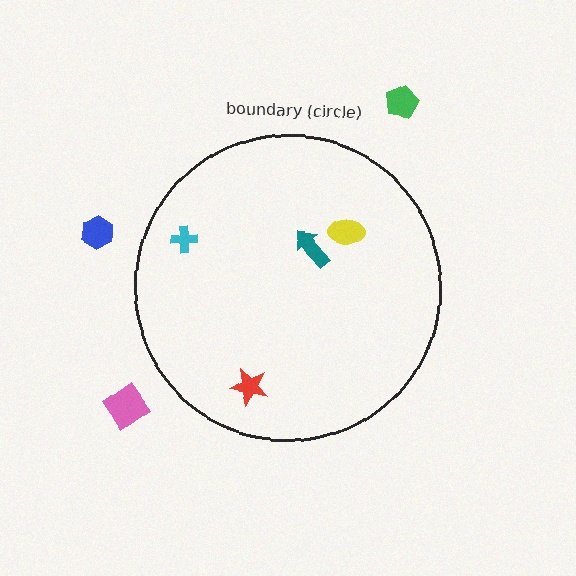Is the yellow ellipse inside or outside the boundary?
Inside.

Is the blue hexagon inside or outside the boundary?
Outside.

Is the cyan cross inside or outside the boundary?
Inside.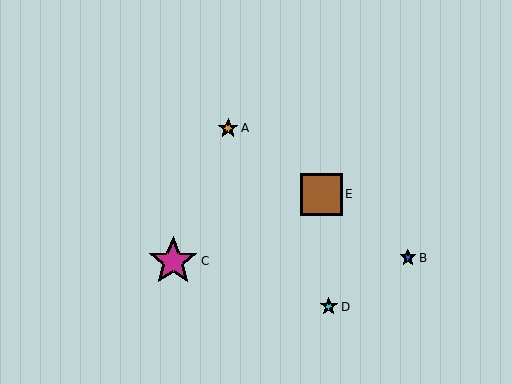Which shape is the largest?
The magenta star (labeled C) is the largest.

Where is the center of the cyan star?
The center of the cyan star is at (329, 307).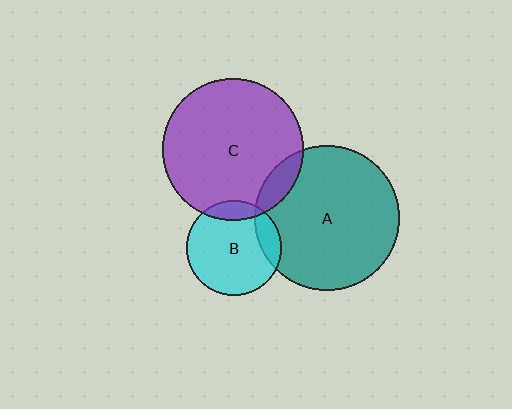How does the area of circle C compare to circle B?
Approximately 2.2 times.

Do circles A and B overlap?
Yes.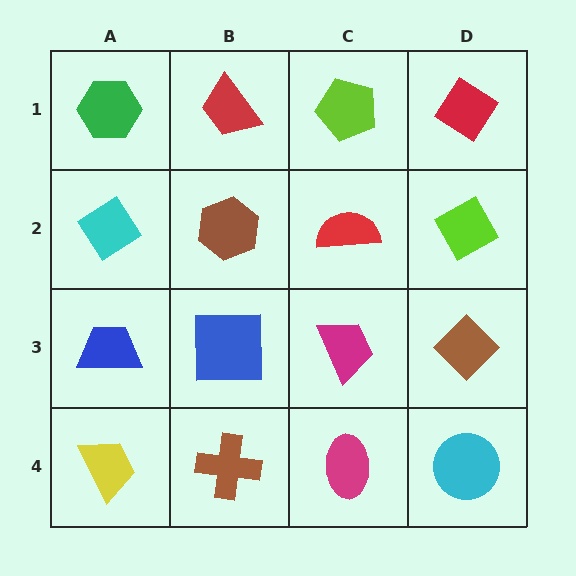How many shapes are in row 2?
4 shapes.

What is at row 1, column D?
A red diamond.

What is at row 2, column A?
A cyan diamond.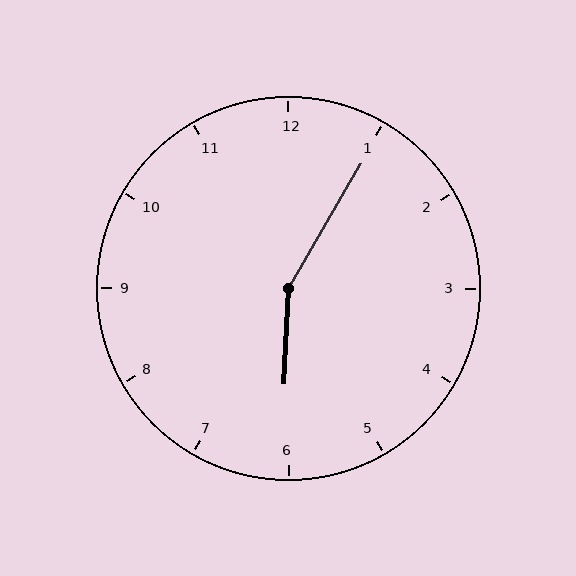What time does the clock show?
6:05.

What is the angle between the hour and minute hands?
Approximately 152 degrees.